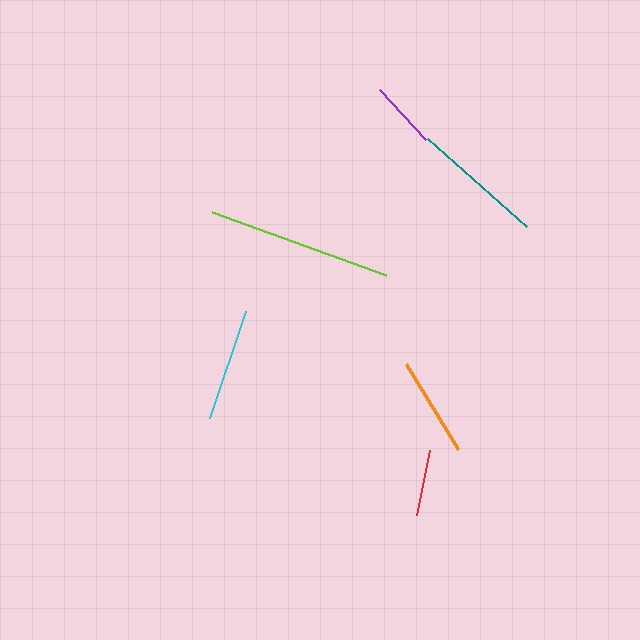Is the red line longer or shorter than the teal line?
The teal line is longer than the red line.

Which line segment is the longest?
The lime line is the longest at approximately 184 pixels.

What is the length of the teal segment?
The teal segment is approximately 132 pixels long.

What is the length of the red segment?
The red segment is approximately 67 pixels long.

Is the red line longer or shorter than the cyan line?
The cyan line is longer than the red line.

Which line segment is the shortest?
The red line is the shortest at approximately 67 pixels.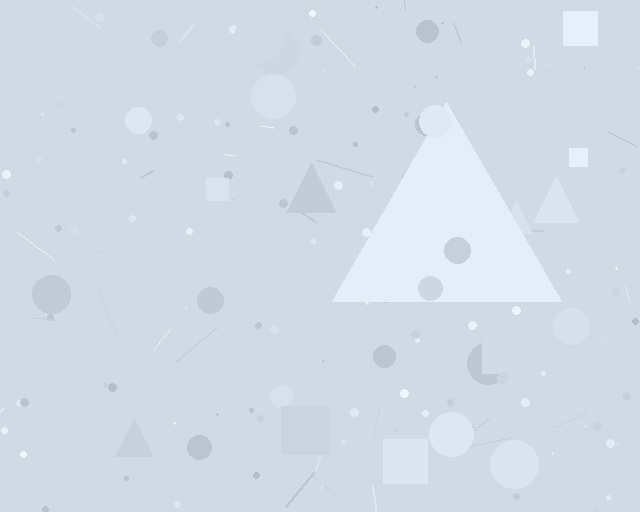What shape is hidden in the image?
A triangle is hidden in the image.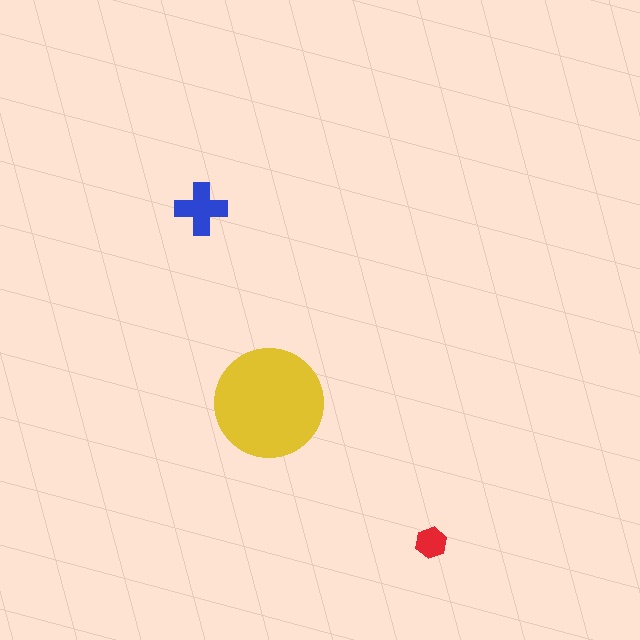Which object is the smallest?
The red hexagon.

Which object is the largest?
The yellow circle.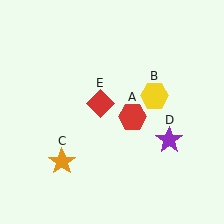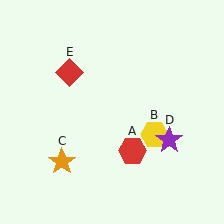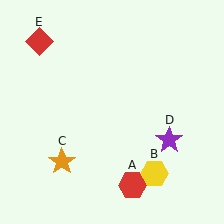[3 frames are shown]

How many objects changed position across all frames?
3 objects changed position: red hexagon (object A), yellow hexagon (object B), red diamond (object E).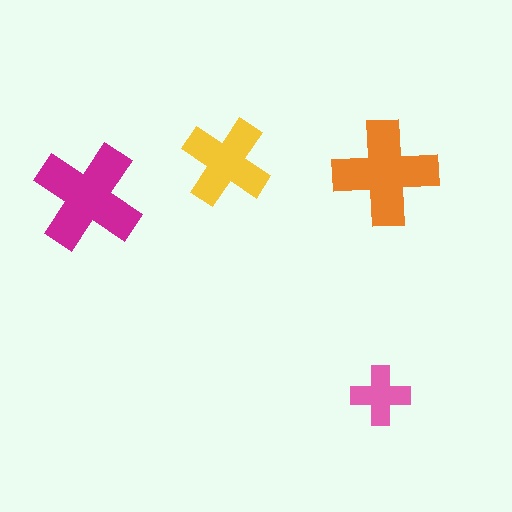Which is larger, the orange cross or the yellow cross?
The orange one.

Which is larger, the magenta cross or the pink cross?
The magenta one.